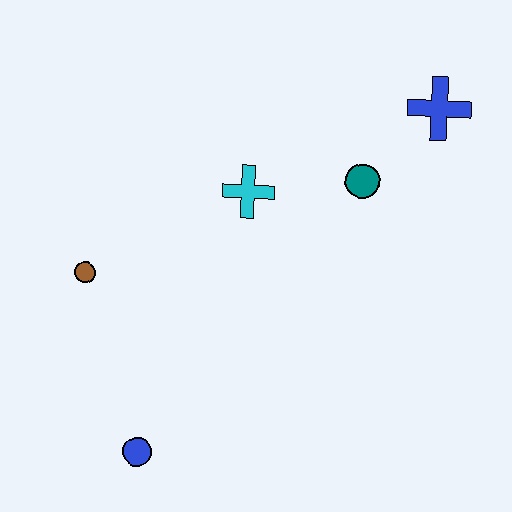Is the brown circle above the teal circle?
No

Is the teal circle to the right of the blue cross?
No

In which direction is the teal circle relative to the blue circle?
The teal circle is above the blue circle.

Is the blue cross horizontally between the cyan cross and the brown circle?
No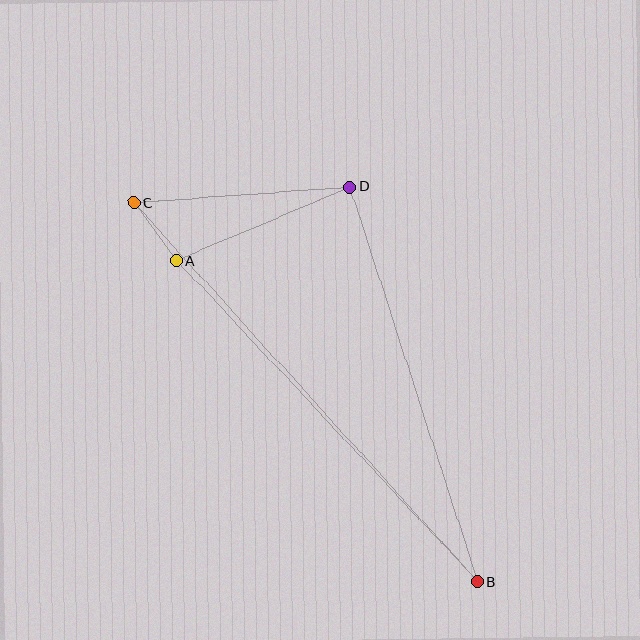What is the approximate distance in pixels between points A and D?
The distance between A and D is approximately 189 pixels.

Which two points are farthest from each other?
Points B and C are farthest from each other.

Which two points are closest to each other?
Points A and C are closest to each other.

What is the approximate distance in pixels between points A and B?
The distance between A and B is approximately 440 pixels.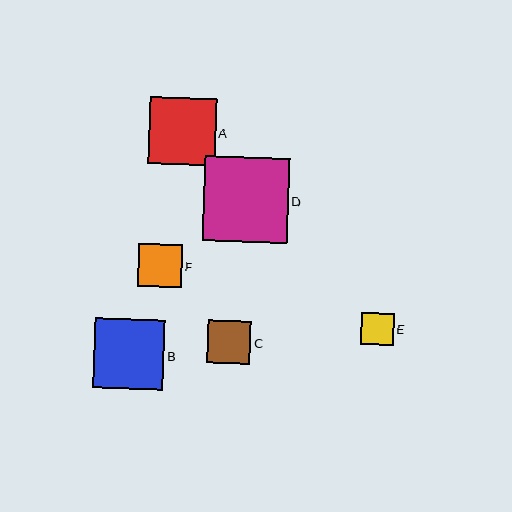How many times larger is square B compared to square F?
Square B is approximately 1.6 times the size of square F.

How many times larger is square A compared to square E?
Square A is approximately 2.1 times the size of square E.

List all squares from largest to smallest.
From largest to smallest: D, B, A, F, C, E.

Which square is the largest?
Square D is the largest with a size of approximately 85 pixels.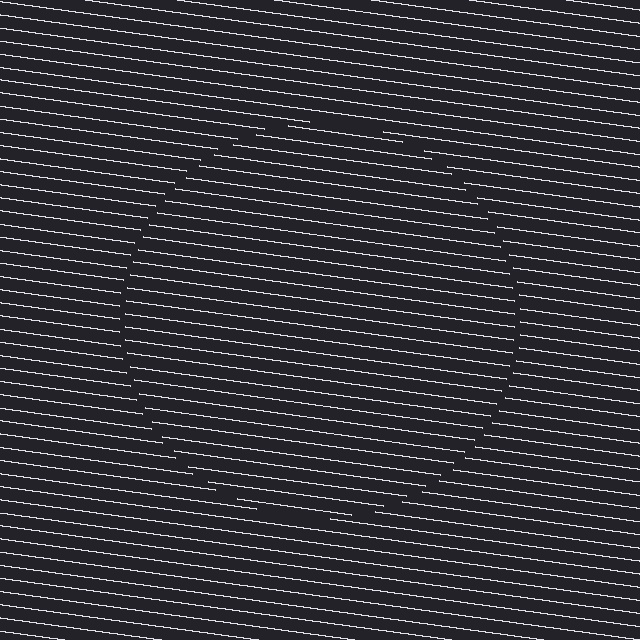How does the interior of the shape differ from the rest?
The interior of the shape contains the same grating, shifted by half a period — the contour is defined by the phase discontinuity where line-ends from the inner and outer gratings abut.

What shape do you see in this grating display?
An illusory circle. The interior of the shape contains the same grating, shifted by half a period — the contour is defined by the phase discontinuity where line-ends from the inner and outer gratings abut.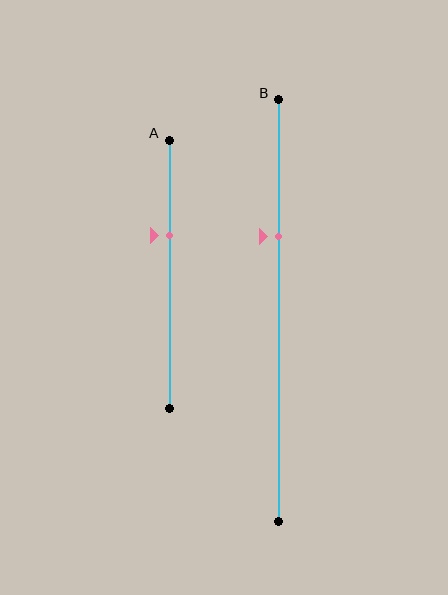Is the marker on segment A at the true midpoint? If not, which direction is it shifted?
No, the marker on segment A is shifted upward by about 15% of the segment length.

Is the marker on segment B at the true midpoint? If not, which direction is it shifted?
No, the marker on segment B is shifted upward by about 17% of the segment length.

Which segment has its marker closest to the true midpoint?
Segment A has its marker closest to the true midpoint.